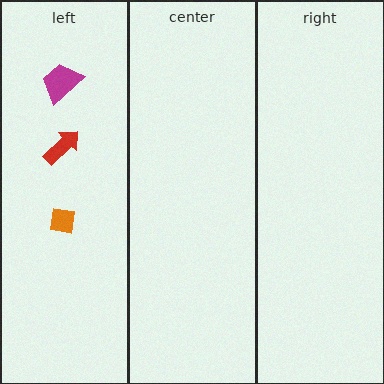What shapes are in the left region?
The orange square, the magenta trapezoid, the red arrow.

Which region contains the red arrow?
The left region.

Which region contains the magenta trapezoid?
The left region.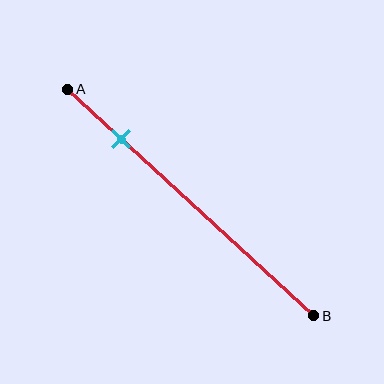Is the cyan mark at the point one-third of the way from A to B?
No, the mark is at about 20% from A, not at the 33% one-third point.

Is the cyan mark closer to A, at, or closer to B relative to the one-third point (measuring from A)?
The cyan mark is closer to point A than the one-third point of segment AB.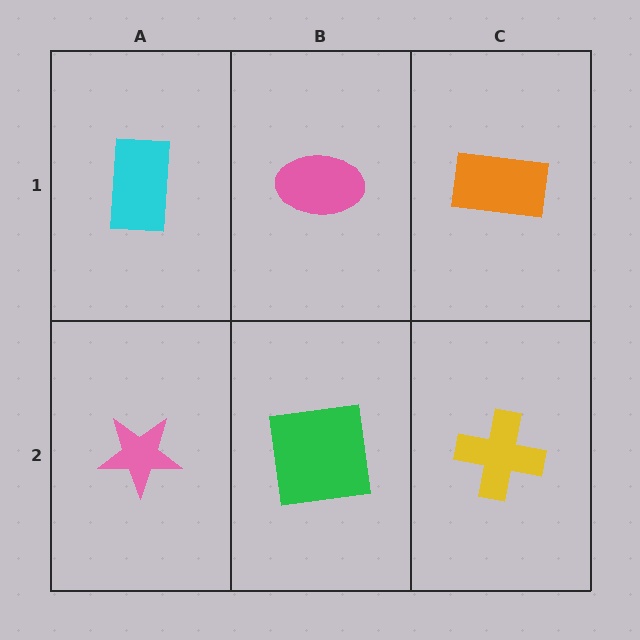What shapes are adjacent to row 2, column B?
A pink ellipse (row 1, column B), a pink star (row 2, column A), a yellow cross (row 2, column C).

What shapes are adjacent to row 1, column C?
A yellow cross (row 2, column C), a pink ellipse (row 1, column B).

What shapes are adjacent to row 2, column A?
A cyan rectangle (row 1, column A), a green square (row 2, column B).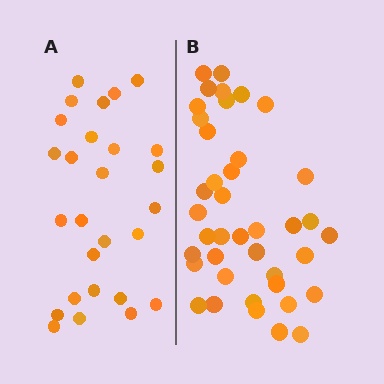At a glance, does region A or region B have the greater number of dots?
Region B (the right region) has more dots.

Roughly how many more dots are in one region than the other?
Region B has approximately 15 more dots than region A.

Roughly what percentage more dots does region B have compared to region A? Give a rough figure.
About 50% more.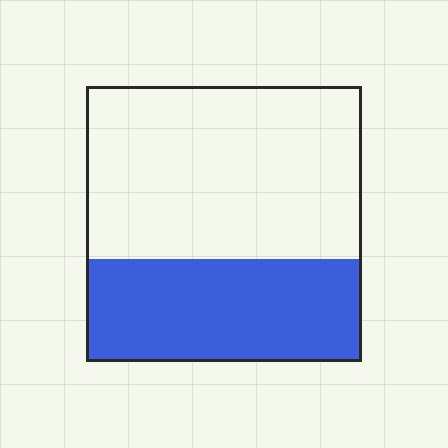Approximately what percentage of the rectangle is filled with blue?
Approximately 35%.